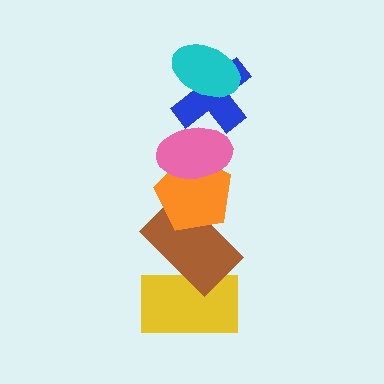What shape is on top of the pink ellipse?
The blue cross is on top of the pink ellipse.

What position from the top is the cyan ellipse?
The cyan ellipse is 1st from the top.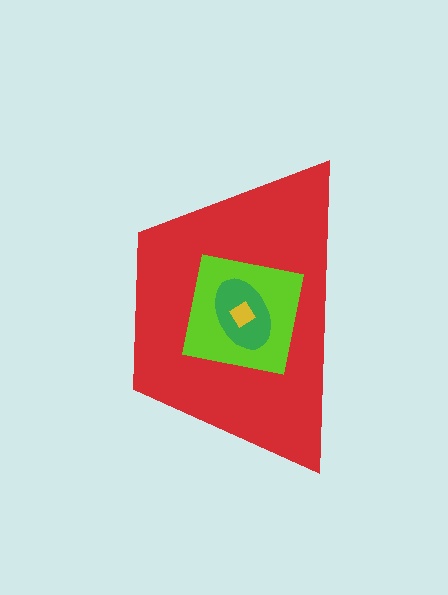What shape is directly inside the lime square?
The green ellipse.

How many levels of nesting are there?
4.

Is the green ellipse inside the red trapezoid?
Yes.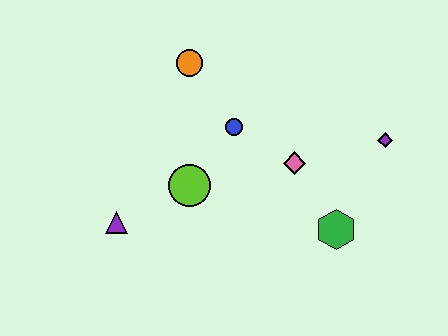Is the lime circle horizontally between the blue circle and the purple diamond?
No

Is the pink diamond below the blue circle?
Yes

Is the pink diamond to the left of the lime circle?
No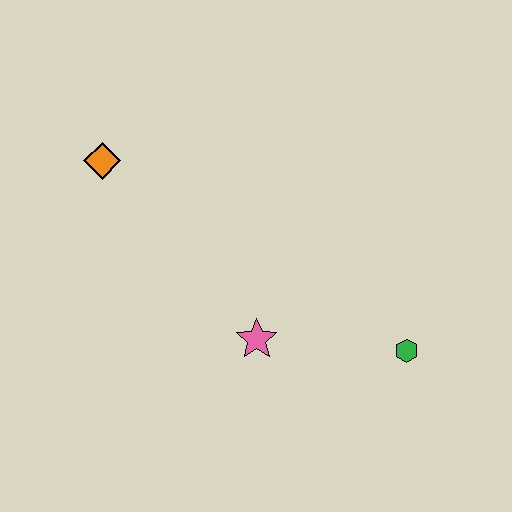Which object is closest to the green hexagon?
The pink star is closest to the green hexagon.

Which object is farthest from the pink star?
The orange diamond is farthest from the pink star.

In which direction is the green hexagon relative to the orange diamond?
The green hexagon is to the right of the orange diamond.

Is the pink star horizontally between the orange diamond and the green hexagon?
Yes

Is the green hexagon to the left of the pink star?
No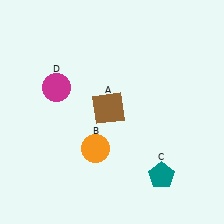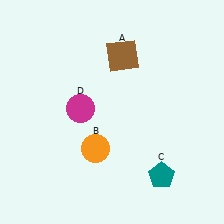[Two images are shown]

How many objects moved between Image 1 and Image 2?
2 objects moved between the two images.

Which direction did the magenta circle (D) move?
The magenta circle (D) moved right.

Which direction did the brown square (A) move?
The brown square (A) moved up.